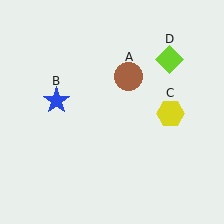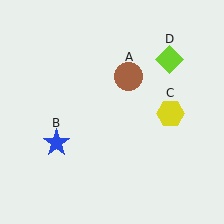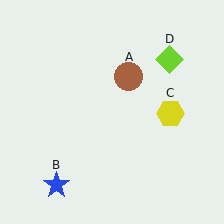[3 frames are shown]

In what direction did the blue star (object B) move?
The blue star (object B) moved down.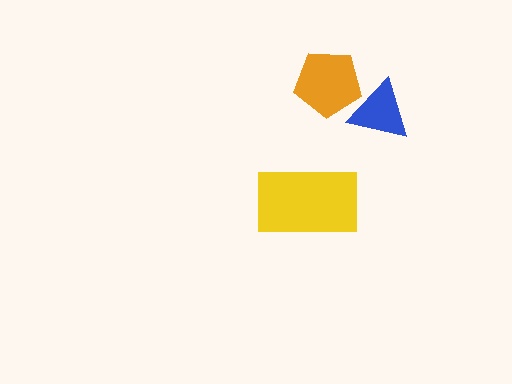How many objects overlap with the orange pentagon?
1 object overlaps with the orange pentagon.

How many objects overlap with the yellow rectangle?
0 objects overlap with the yellow rectangle.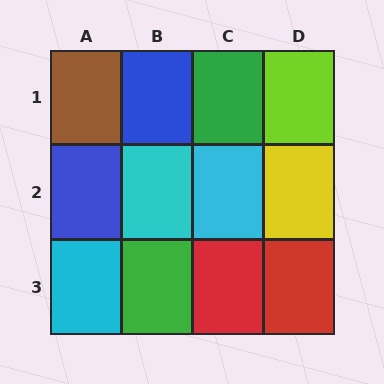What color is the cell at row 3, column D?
Red.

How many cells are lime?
1 cell is lime.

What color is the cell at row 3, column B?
Green.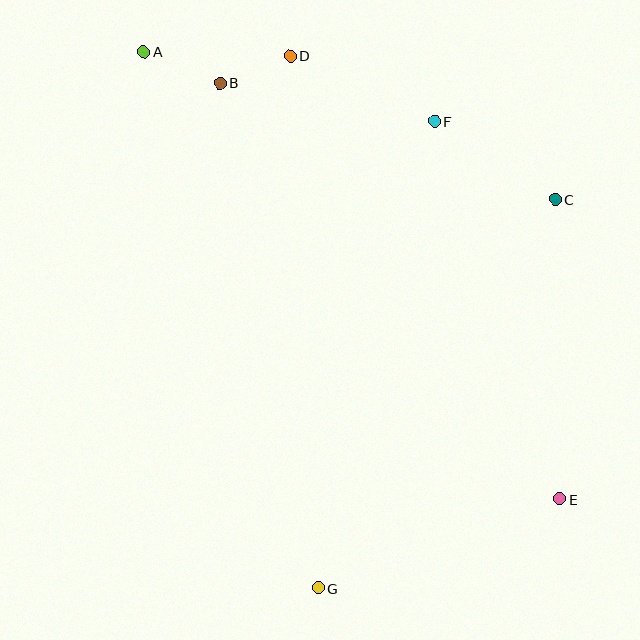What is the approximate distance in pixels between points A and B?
The distance between A and B is approximately 83 pixels.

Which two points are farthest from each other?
Points A and E are farthest from each other.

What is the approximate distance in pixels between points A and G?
The distance between A and G is approximately 564 pixels.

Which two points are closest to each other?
Points B and D are closest to each other.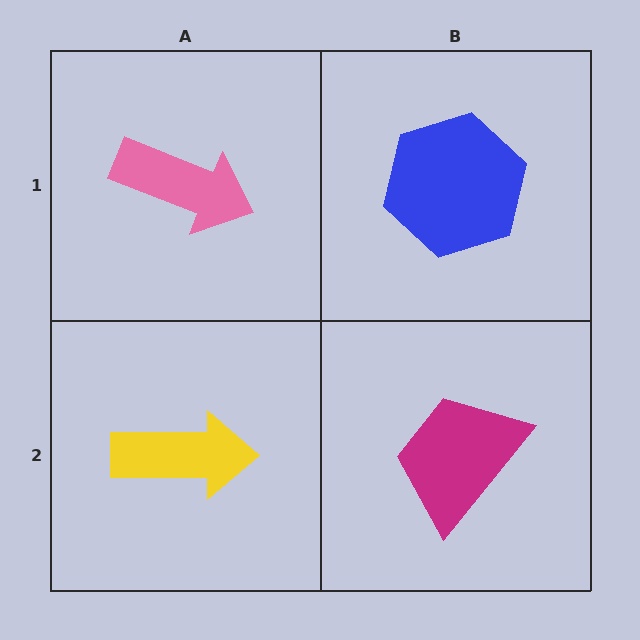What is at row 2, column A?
A yellow arrow.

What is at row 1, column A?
A pink arrow.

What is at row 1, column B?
A blue hexagon.